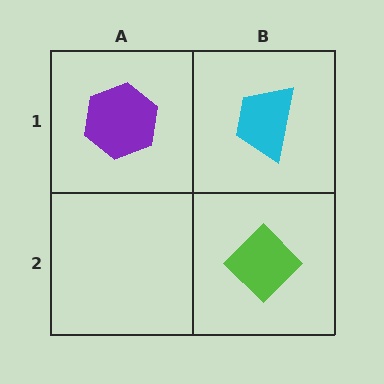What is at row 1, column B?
A cyan trapezoid.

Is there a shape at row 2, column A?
No, that cell is empty.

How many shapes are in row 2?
1 shape.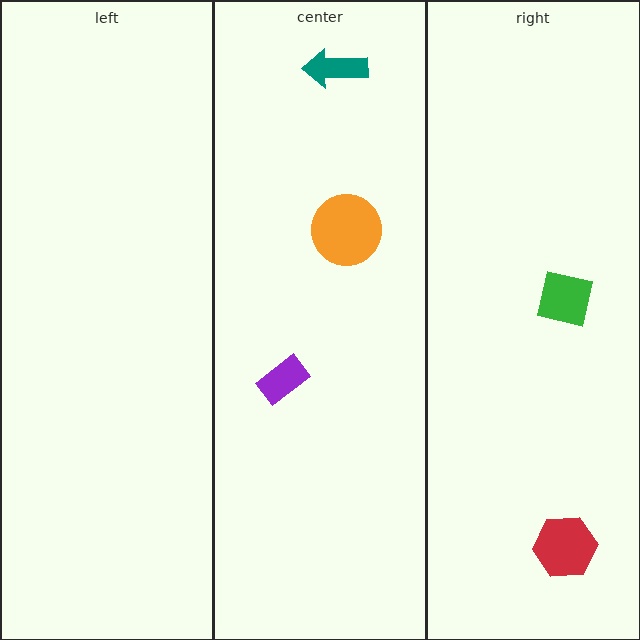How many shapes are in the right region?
2.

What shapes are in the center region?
The orange circle, the purple rectangle, the teal arrow.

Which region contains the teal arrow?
The center region.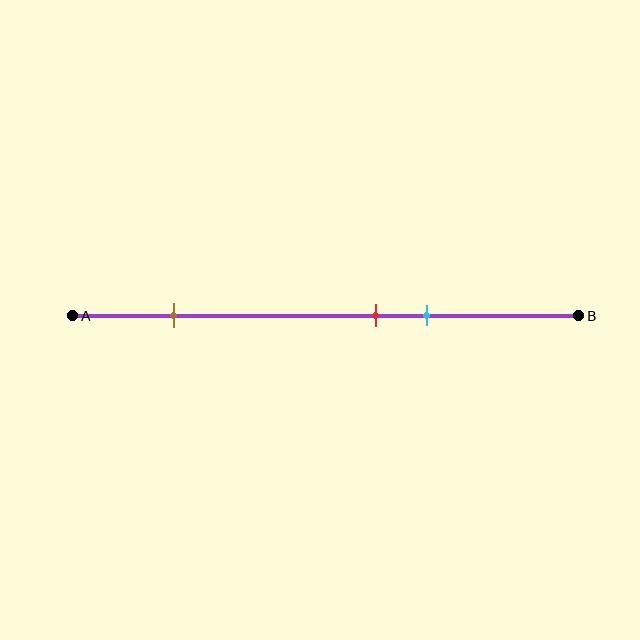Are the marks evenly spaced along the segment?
No, the marks are not evenly spaced.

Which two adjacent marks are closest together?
The red and cyan marks are the closest adjacent pair.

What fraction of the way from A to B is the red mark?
The red mark is approximately 60% (0.6) of the way from A to B.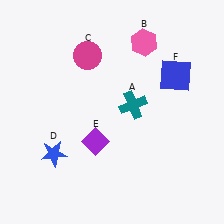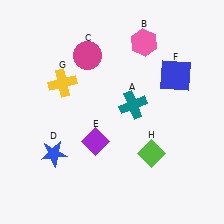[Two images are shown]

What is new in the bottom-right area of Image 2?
A lime diamond (H) was added in the bottom-right area of Image 2.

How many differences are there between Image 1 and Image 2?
There are 2 differences between the two images.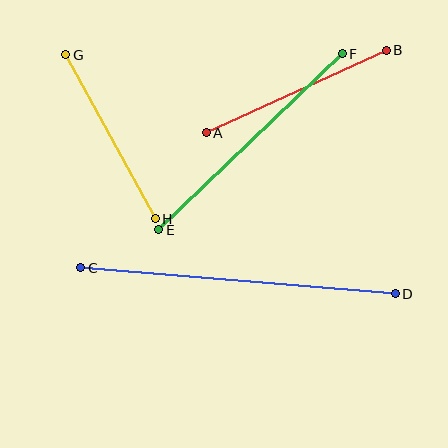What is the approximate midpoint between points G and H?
The midpoint is at approximately (111, 137) pixels.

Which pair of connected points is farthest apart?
Points C and D are farthest apart.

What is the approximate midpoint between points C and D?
The midpoint is at approximately (238, 281) pixels.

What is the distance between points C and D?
The distance is approximately 315 pixels.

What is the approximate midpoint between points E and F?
The midpoint is at approximately (250, 142) pixels.